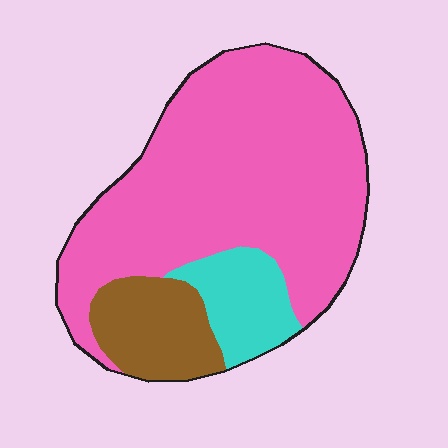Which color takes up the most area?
Pink, at roughly 75%.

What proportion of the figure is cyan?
Cyan takes up less than a sixth of the figure.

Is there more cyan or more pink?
Pink.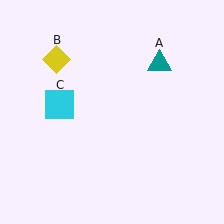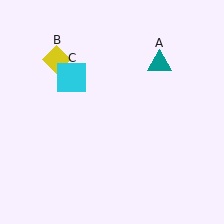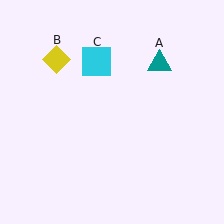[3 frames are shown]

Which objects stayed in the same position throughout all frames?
Teal triangle (object A) and yellow diamond (object B) remained stationary.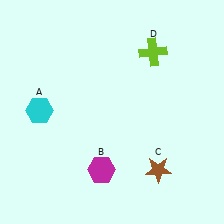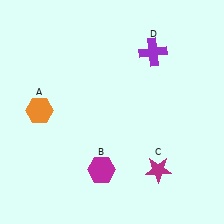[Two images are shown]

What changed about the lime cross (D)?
In Image 1, D is lime. In Image 2, it changed to purple.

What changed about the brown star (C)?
In Image 1, C is brown. In Image 2, it changed to magenta.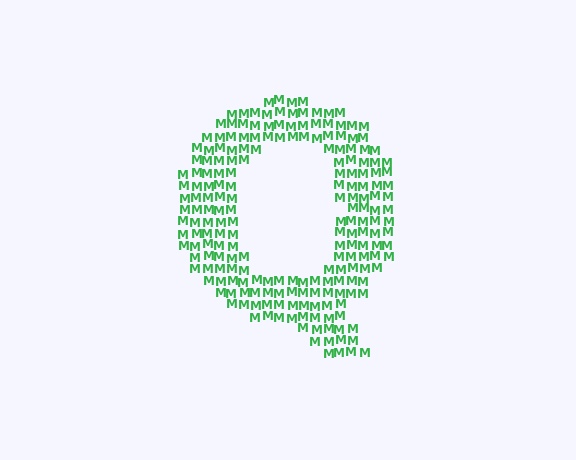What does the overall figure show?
The overall figure shows the letter Q.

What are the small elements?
The small elements are letter M's.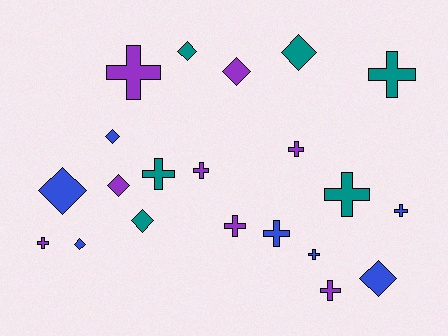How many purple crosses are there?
There are 6 purple crosses.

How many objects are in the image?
There are 21 objects.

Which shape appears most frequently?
Cross, with 12 objects.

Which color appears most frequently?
Purple, with 8 objects.